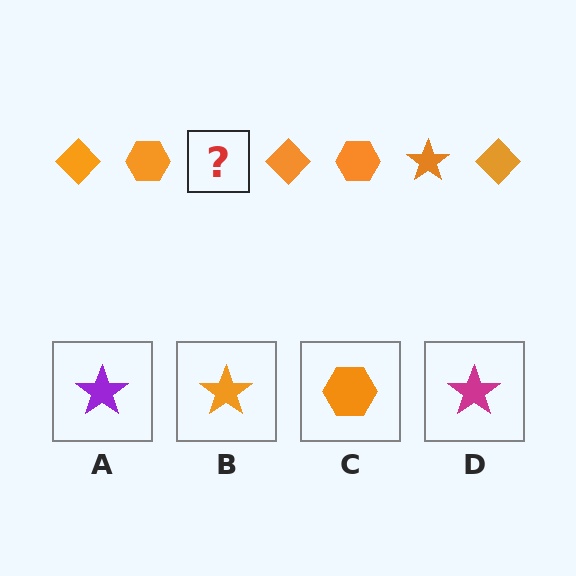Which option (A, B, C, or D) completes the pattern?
B.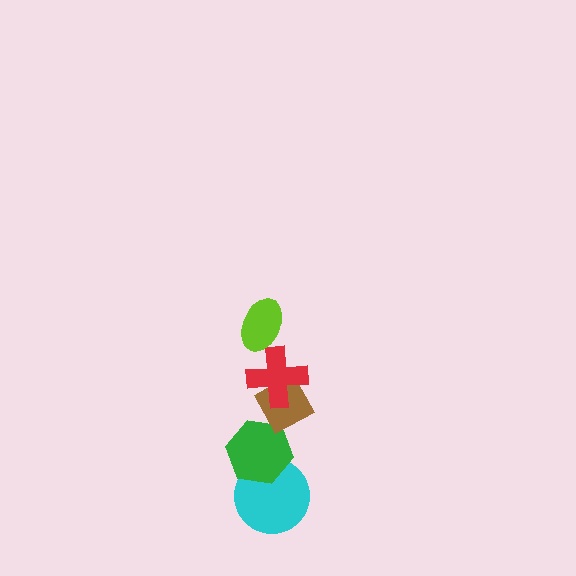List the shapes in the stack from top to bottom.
From top to bottom: the lime ellipse, the red cross, the brown diamond, the green hexagon, the cyan circle.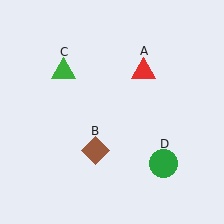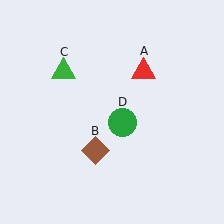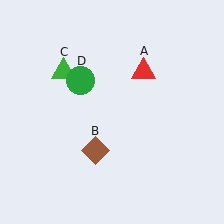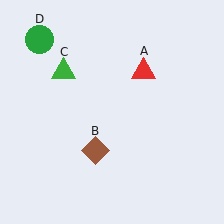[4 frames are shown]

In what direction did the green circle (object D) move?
The green circle (object D) moved up and to the left.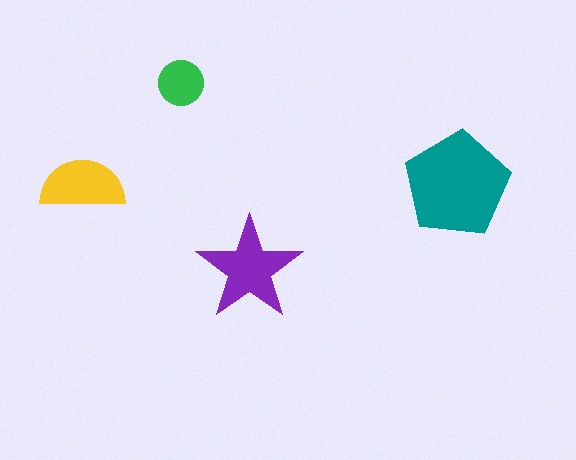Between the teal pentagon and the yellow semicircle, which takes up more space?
The teal pentagon.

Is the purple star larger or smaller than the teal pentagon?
Smaller.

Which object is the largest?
The teal pentagon.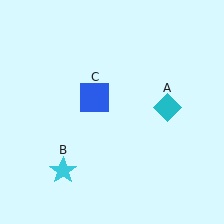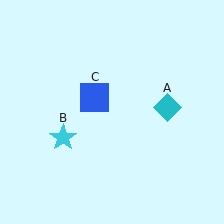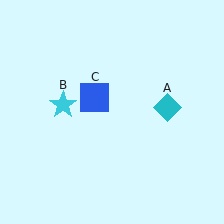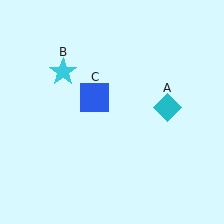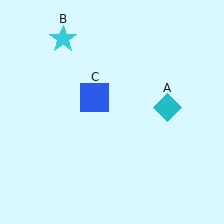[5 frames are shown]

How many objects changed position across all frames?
1 object changed position: cyan star (object B).